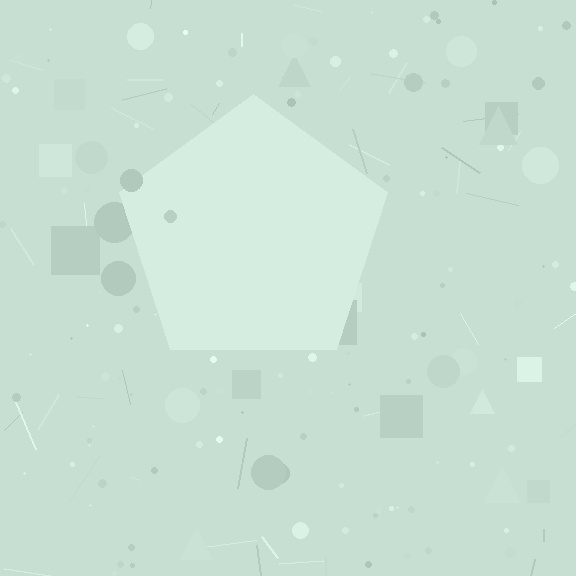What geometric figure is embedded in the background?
A pentagon is embedded in the background.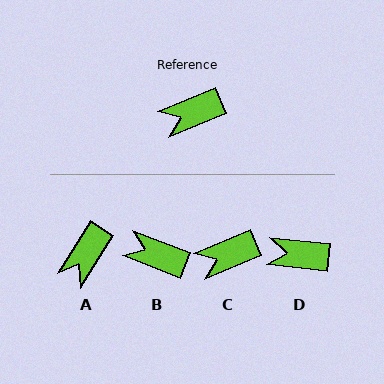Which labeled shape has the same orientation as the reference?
C.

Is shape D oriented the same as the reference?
No, it is off by about 29 degrees.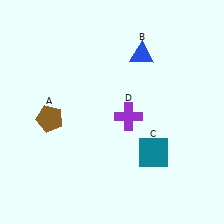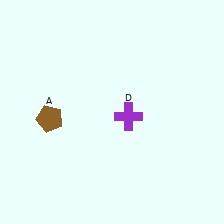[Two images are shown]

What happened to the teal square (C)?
The teal square (C) was removed in Image 2. It was in the bottom-right area of Image 1.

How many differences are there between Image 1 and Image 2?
There are 2 differences between the two images.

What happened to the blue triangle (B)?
The blue triangle (B) was removed in Image 2. It was in the top-right area of Image 1.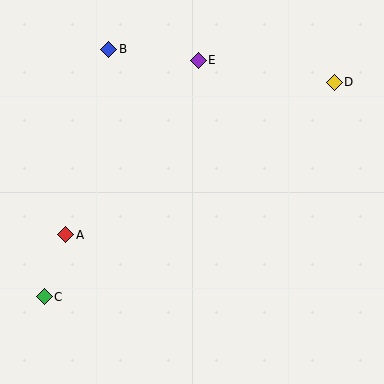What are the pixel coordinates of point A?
Point A is at (66, 235).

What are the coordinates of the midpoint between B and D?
The midpoint between B and D is at (222, 66).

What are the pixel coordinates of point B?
Point B is at (109, 49).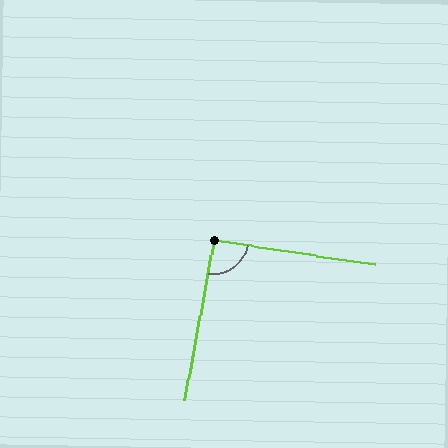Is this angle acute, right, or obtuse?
It is approximately a right angle.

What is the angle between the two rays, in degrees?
Approximately 92 degrees.